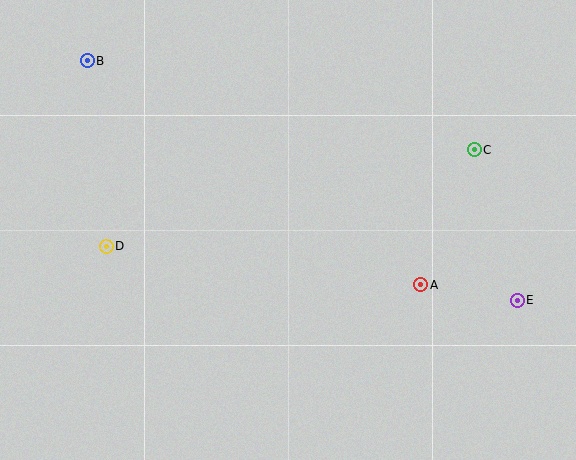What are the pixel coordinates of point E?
Point E is at (517, 300).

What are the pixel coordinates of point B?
Point B is at (87, 61).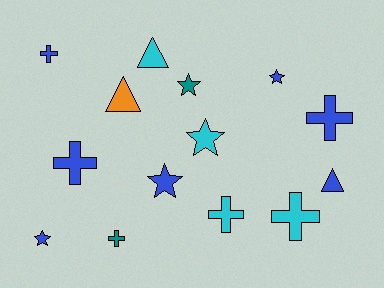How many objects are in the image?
There are 14 objects.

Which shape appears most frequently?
Cross, with 6 objects.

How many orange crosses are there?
There are no orange crosses.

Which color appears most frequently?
Blue, with 7 objects.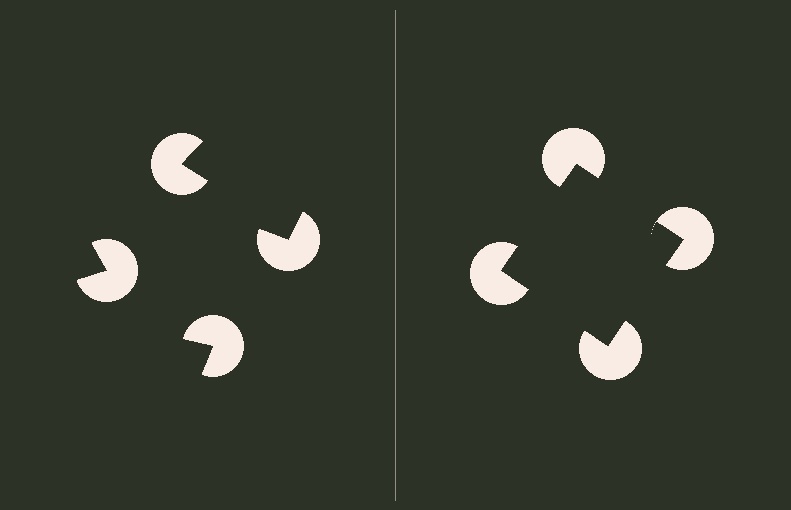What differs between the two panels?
The pac-man discs are positioned identically on both sides; only the wedge orientations differ. On the right they align to a square; on the left they are misaligned.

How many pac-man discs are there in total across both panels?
8 — 4 on each side.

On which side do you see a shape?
An illusory square appears on the right side. On the left side the wedge cuts are rotated, so no coherent shape forms.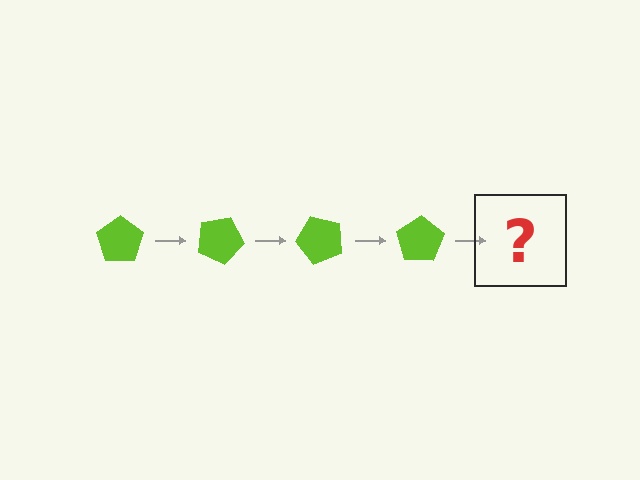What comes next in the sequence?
The next element should be a lime pentagon rotated 100 degrees.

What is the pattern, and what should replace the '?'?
The pattern is that the pentagon rotates 25 degrees each step. The '?' should be a lime pentagon rotated 100 degrees.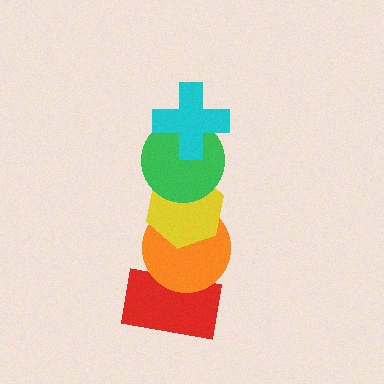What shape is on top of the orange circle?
The yellow hexagon is on top of the orange circle.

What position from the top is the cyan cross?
The cyan cross is 1st from the top.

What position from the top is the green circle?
The green circle is 2nd from the top.